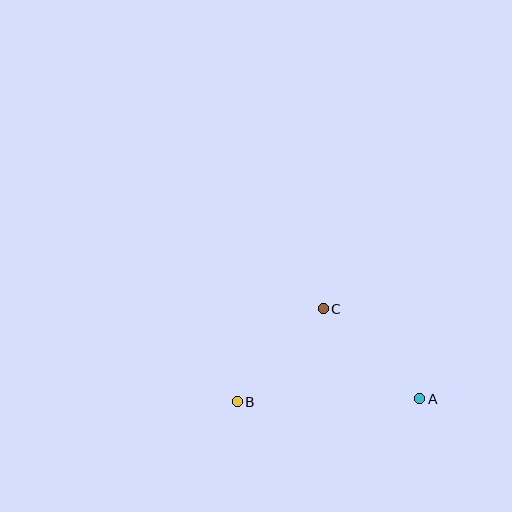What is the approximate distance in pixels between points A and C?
The distance between A and C is approximately 132 pixels.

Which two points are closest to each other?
Points B and C are closest to each other.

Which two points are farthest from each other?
Points A and B are farthest from each other.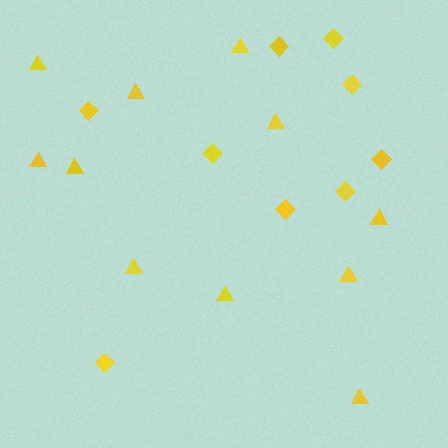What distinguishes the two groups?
There are 2 groups: one group of triangles (11) and one group of diamonds (9).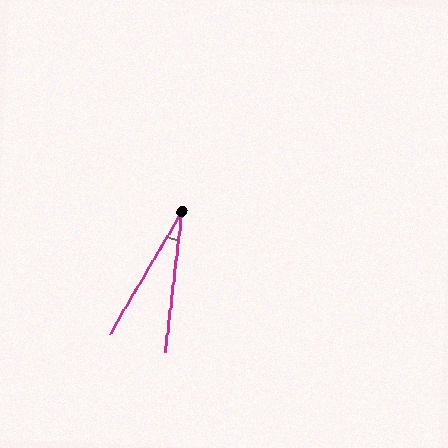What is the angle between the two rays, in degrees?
Approximately 24 degrees.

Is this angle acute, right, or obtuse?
It is acute.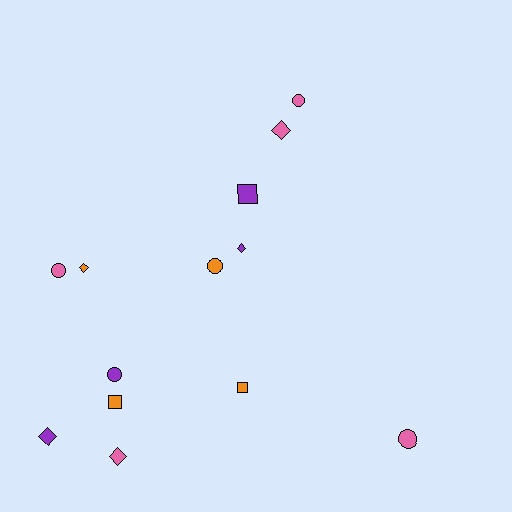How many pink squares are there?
There are no pink squares.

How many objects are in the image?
There are 13 objects.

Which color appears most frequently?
Pink, with 5 objects.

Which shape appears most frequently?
Diamond, with 5 objects.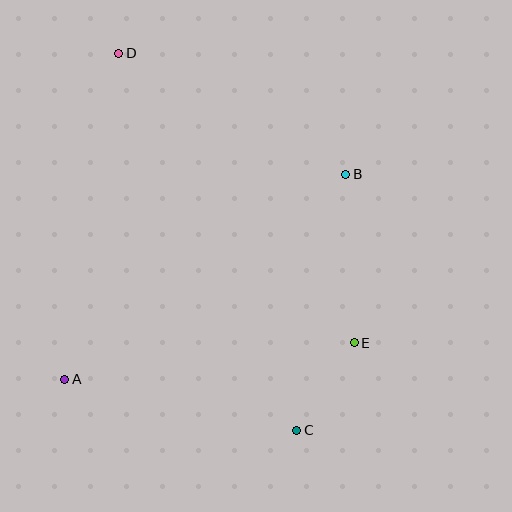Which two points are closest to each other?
Points C and E are closest to each other.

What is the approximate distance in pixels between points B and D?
The distance between B and D is approximately 257 pixels.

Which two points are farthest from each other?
Points C and D are farthest from each other.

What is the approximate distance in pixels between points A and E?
The distance between A and E is approximately 292 pixels.